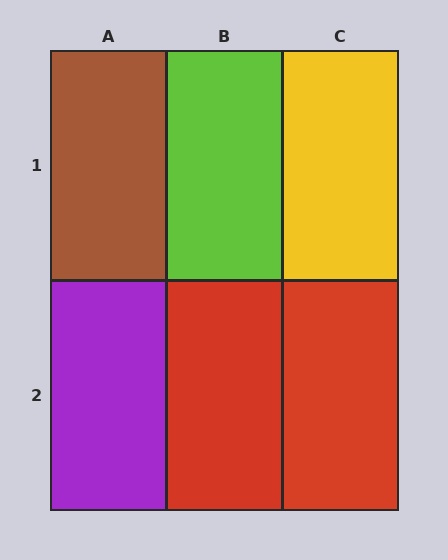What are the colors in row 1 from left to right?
Brown, lime, yellow.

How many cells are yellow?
1 cell is yellow.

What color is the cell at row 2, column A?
Purple.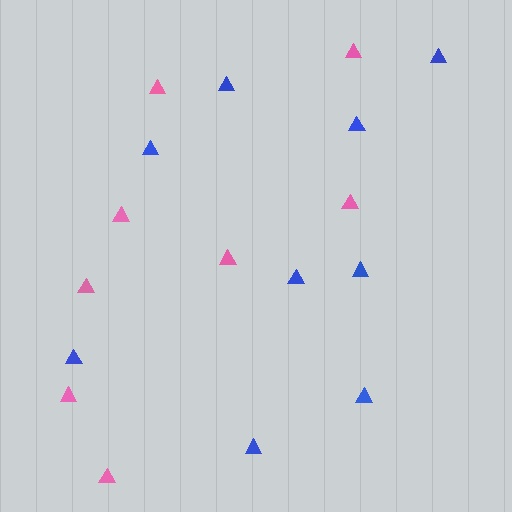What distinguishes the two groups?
There are 2 groups: one group of pink triangles (8) and one group of blue triangles (9).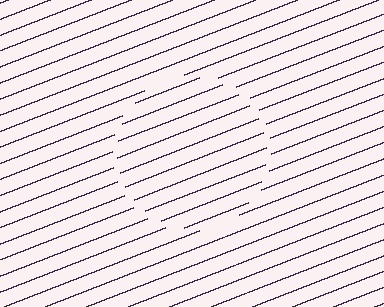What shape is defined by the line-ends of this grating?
An illusory circle. The interior of the shape contains the same grating, shifted by half a period — the contour is defined by the phase discontinuity where line-ends from the inner and outer gratings abut.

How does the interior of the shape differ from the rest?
The interior of the shape contains the same grating, shifted by half a period — the contour is defined by the phase discontinuity where line-ends from the inner and outer gratings abut.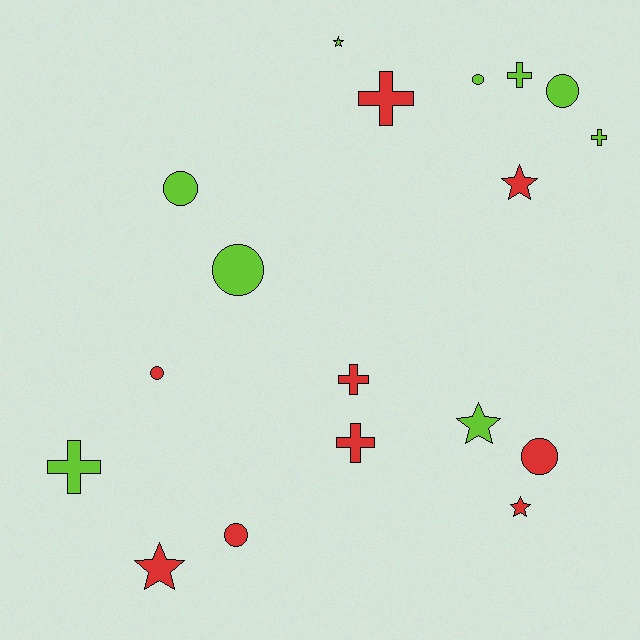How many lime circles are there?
There are 4 lime circles.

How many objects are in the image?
There are 18 objects.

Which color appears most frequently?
Lime, with 9 objects.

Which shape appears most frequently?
Circle, with 7 objects.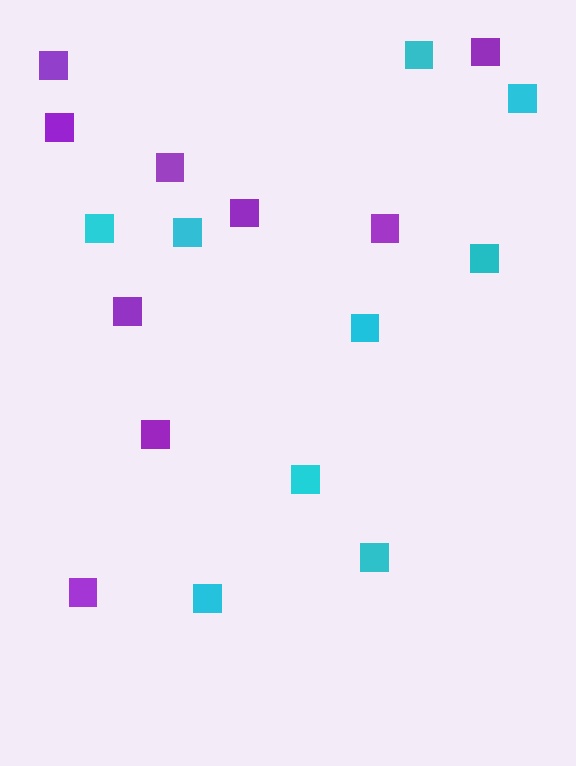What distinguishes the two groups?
There are 2 groups: one group of purple squares (9) and one group of cyan squares (9).